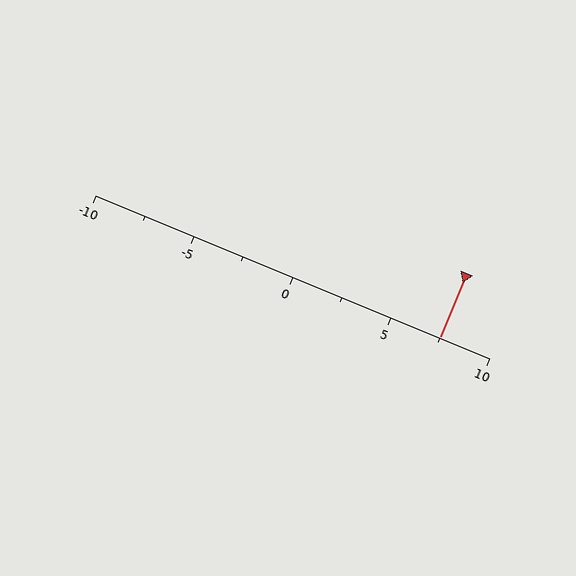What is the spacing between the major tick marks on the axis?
The major ticks are spaced 5 apart.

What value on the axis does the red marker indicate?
The marker indicates approximately 7.5.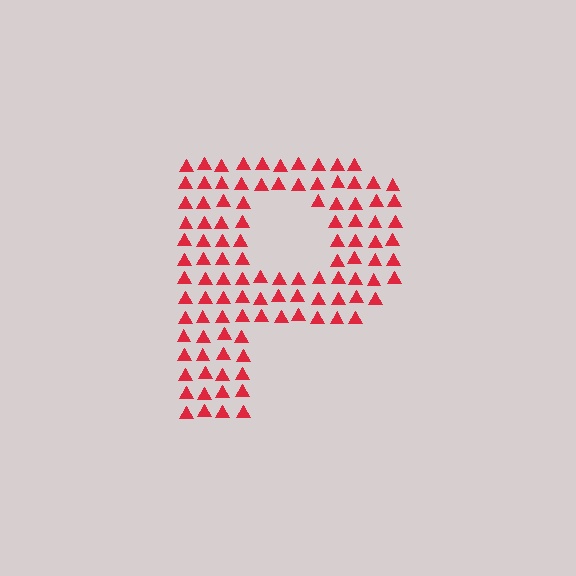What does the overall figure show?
The overall figure shows the letter P.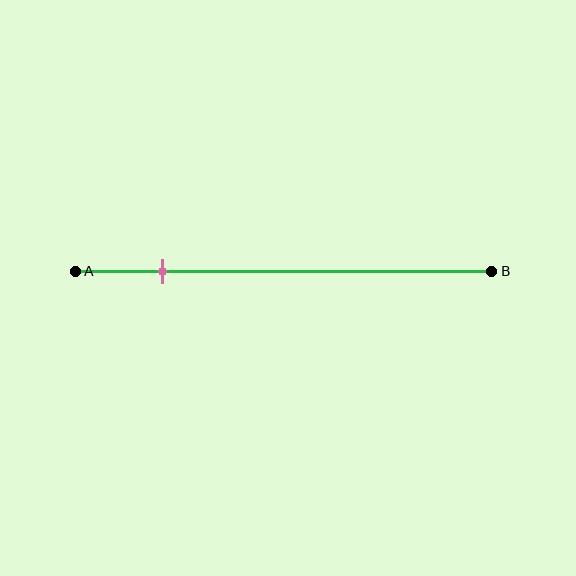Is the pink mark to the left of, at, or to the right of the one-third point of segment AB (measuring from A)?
The pink mark is to the left of the one-third point of segment AB.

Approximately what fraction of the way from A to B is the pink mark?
The pink mark is approximately 20% of the way from A to B.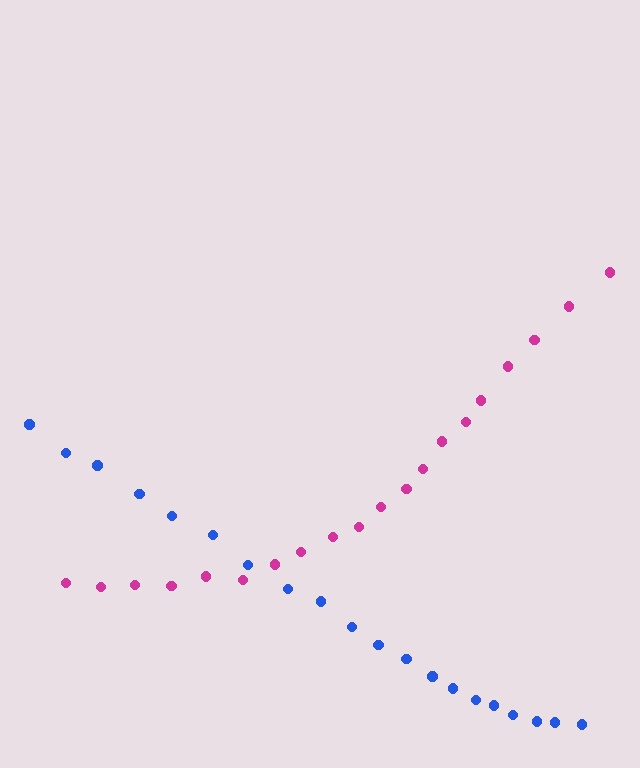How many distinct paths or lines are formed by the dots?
There are 2 distinct paths.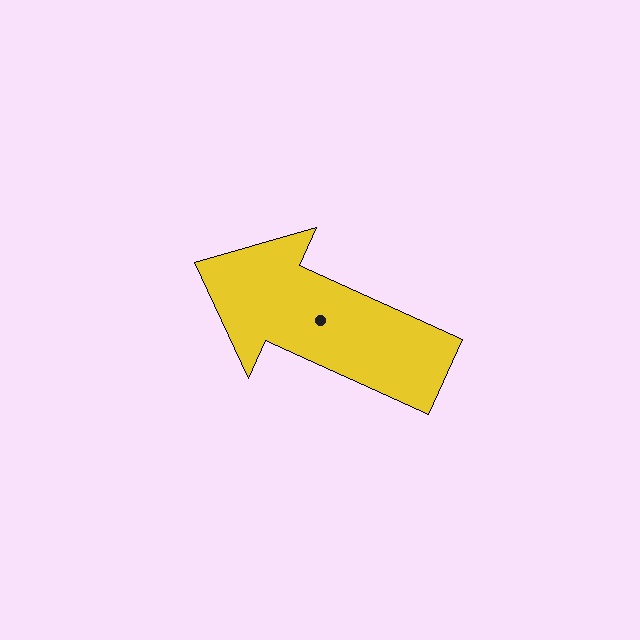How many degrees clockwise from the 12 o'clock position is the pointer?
Approximately 295 degrees.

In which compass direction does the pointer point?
Northwest.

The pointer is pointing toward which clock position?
Roughly 10 o'clock.